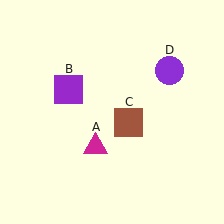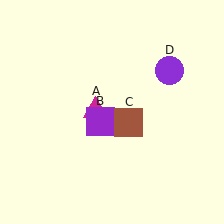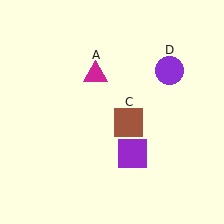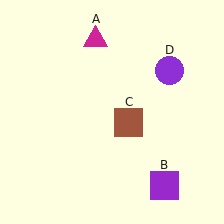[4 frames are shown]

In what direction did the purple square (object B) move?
The purple square (object B) moved down and to the right.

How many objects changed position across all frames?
2 objects changed position: magenta triangle (object A), purple square (object B).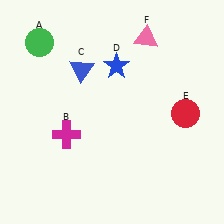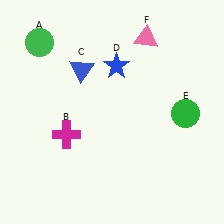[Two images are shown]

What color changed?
The circle (E) changed from red in Image 1 to green in Image 2.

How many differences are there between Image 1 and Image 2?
There is 1 difference between the two images.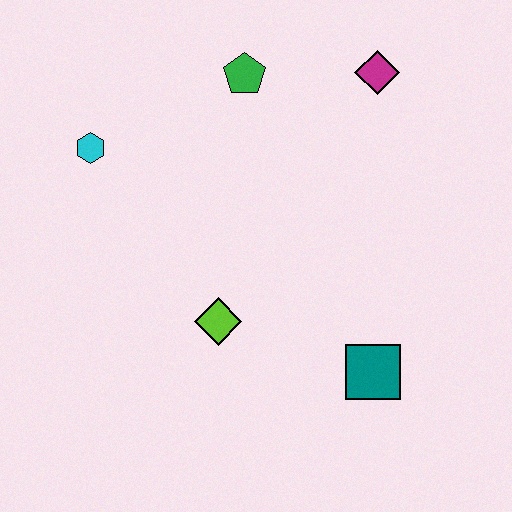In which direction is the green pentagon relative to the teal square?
The green pentagon is above the teal square.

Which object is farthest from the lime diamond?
The magenta diamond is farthest from the lime diamond.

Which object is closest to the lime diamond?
The teal square is closest to the lime diamond.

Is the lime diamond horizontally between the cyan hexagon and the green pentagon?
Yes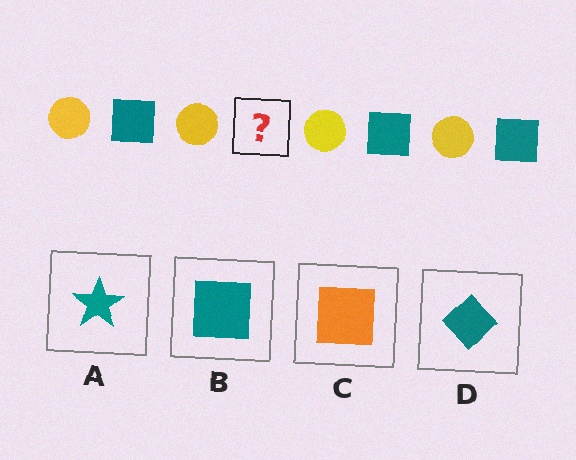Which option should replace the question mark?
Option B.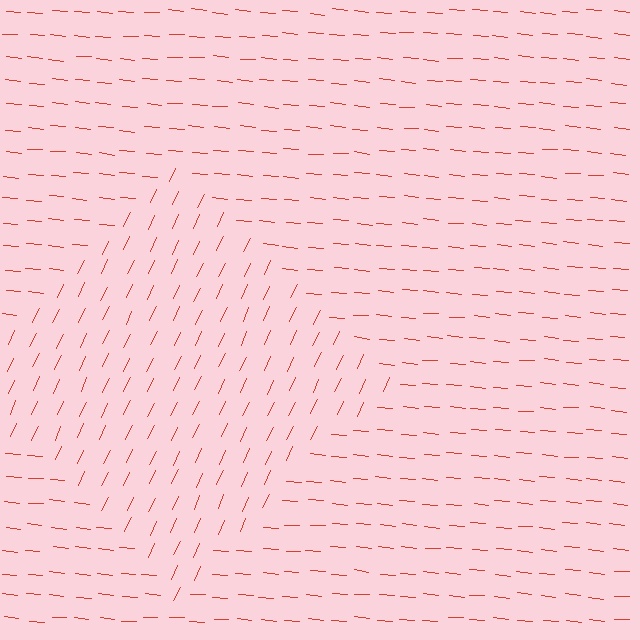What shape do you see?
I see a diamond.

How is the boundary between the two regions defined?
The boundary is defined purely by a change in line orientation (approximately 70 degrees difference). All lines are the same color and thickness.